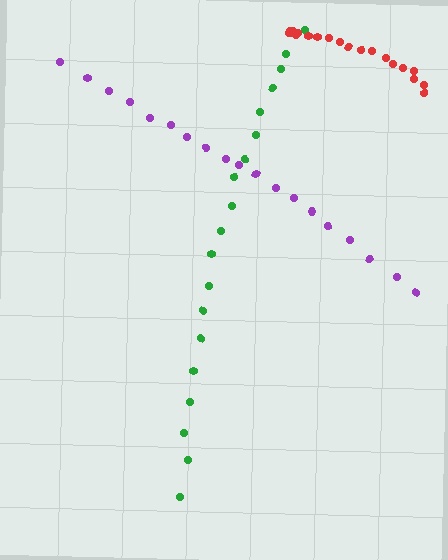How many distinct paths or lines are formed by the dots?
There are 3 distinct paths.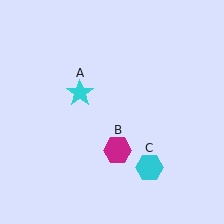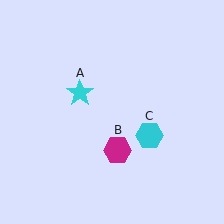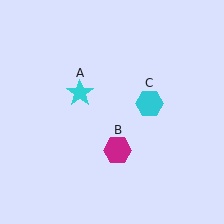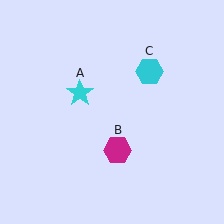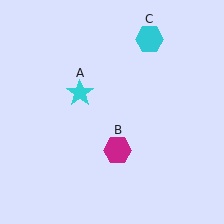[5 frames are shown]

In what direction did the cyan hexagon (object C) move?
The cyan hexagon (object C) moved up.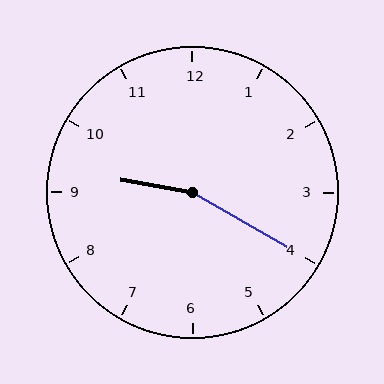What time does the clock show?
9:20.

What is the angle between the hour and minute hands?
Approximately 160 degrees.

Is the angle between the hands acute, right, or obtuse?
It is obtuse.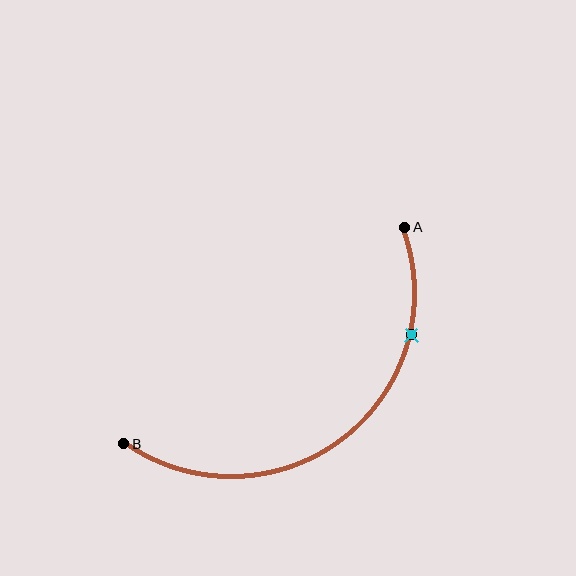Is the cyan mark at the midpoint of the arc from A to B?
No. The cyan mark lies on the arc but is closer to endpoint A. The arc midpoint would be at the point on the curve equidistant along the arc from both A and B.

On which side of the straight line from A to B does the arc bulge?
The arc bulges below and to the right of the straight line connecting A and B.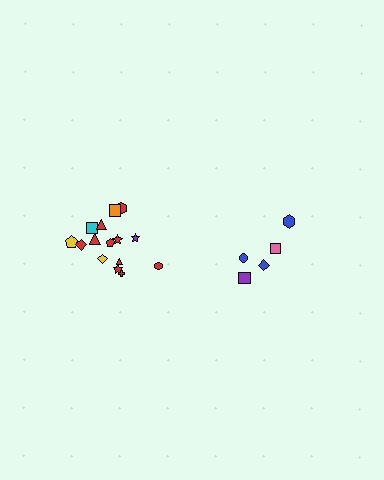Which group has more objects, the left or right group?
The left group.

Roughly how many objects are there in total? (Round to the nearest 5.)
Roughly 20 objects in total.